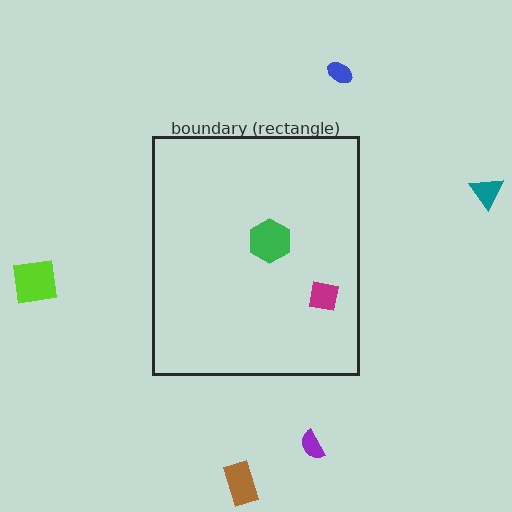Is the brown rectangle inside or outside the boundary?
Outside.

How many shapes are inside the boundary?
2 inside, 5 outside.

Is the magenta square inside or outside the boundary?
Inside.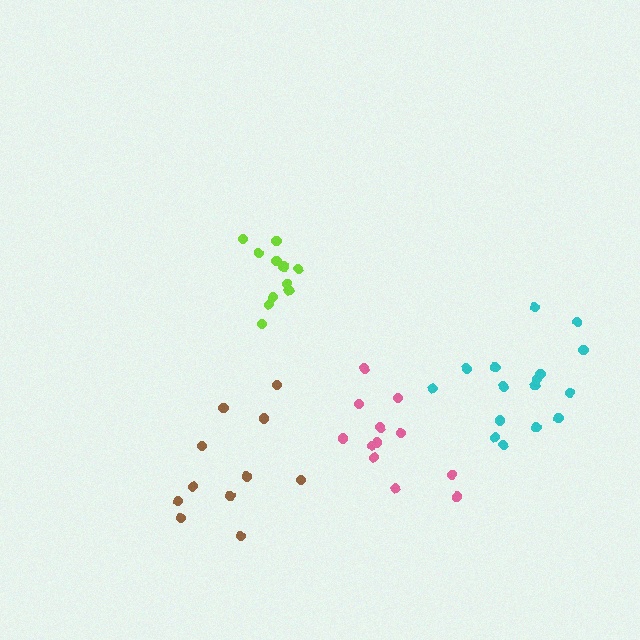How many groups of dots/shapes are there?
There are 4 groups.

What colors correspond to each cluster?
The clusters are colored: pink, lime, cyan, brown.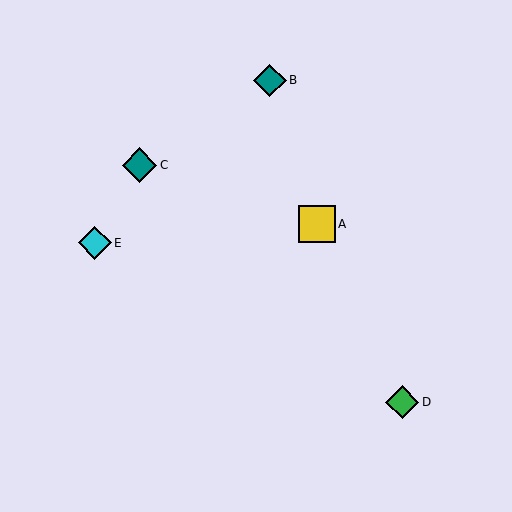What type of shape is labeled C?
Shape C is a teal diamond.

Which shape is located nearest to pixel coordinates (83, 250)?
The cyan diamond (labeled E) at (95, 243) is nearest to that location.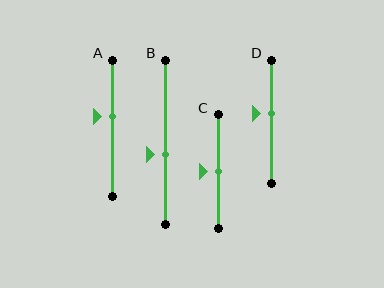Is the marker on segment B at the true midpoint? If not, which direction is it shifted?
No, the marker on segment B is shifted downward by about 7% of the segment length.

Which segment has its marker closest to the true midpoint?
Segment C has its marker closest to the true midpoint.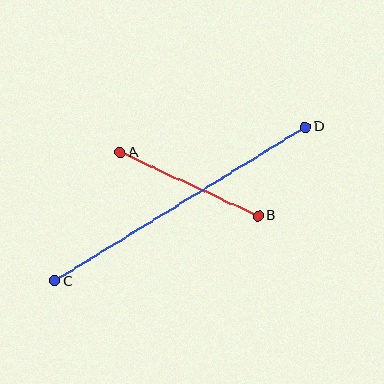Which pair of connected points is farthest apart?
Points C and D are farthest apart.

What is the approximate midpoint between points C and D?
The midpoint is at approximately (180, 204) pixels.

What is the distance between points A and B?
The distance is approximately 152 pixels.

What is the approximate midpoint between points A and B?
The midpoint is at approximately (189, 184) pixels.